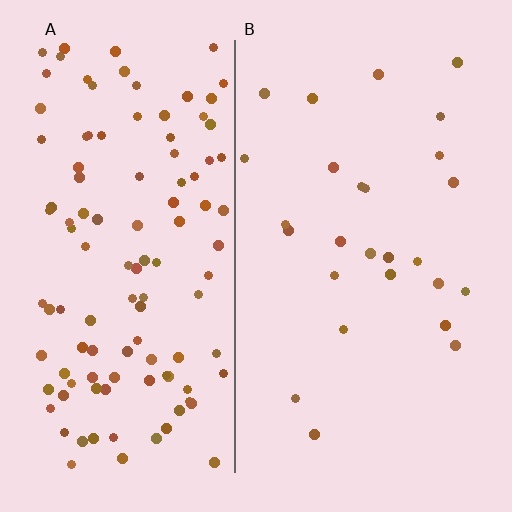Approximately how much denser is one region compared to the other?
Approximately 4.3× — region A over region B.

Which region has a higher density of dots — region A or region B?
A (the left).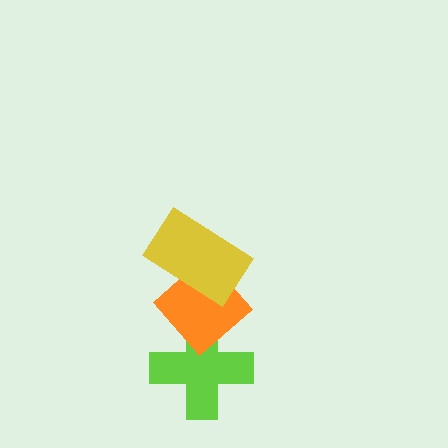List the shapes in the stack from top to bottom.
From top to bottom: the yellow rectangle, the orange diamond, the lime cross.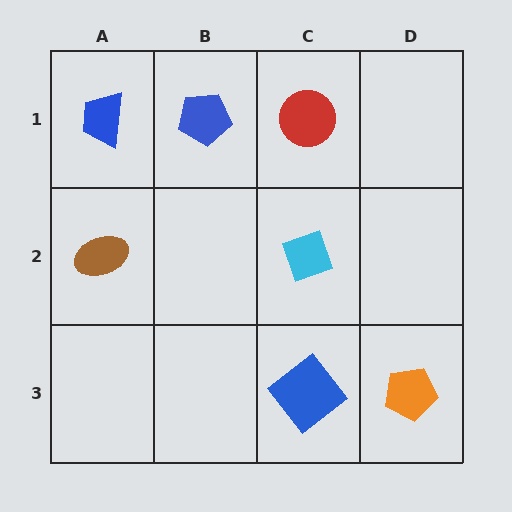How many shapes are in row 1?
3 shapes.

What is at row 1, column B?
A blue pentagon.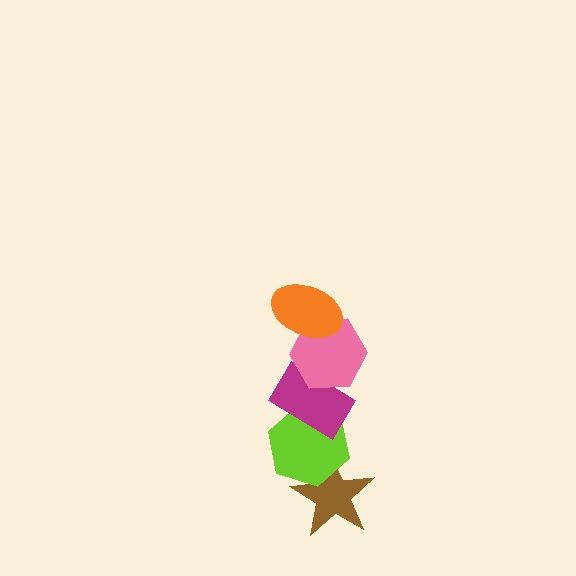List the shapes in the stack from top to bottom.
From top to bottom: the orange ellipse, the pink hexagon, the magenta rectangle, the lime hexagon, the brown star.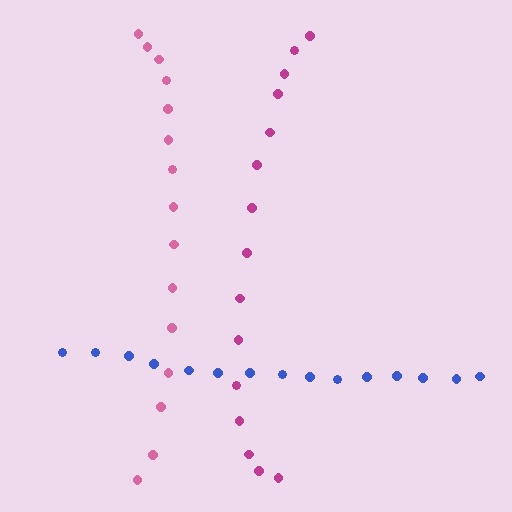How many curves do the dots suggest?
There are 3 distinct paths.